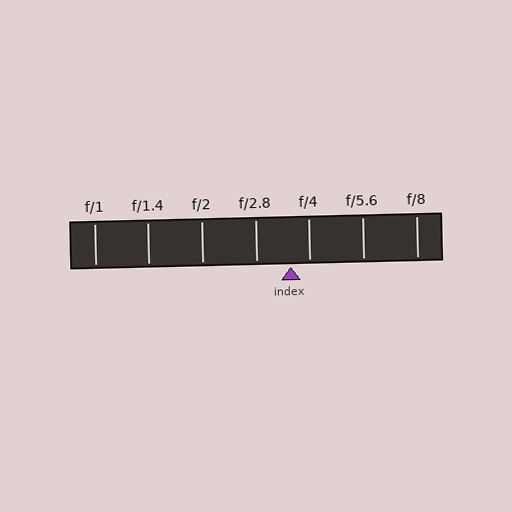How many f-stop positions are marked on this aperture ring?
There are 7 f-stop positions marked.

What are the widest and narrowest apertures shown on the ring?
The widest aperture shown is f/1 and the narrowest is f/8.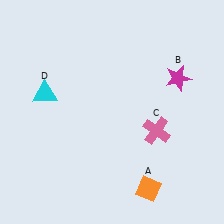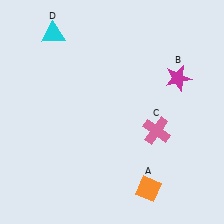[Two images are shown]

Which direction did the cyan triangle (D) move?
The cyan triangle (D) moved up.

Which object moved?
The cyan triangle (D) moved up.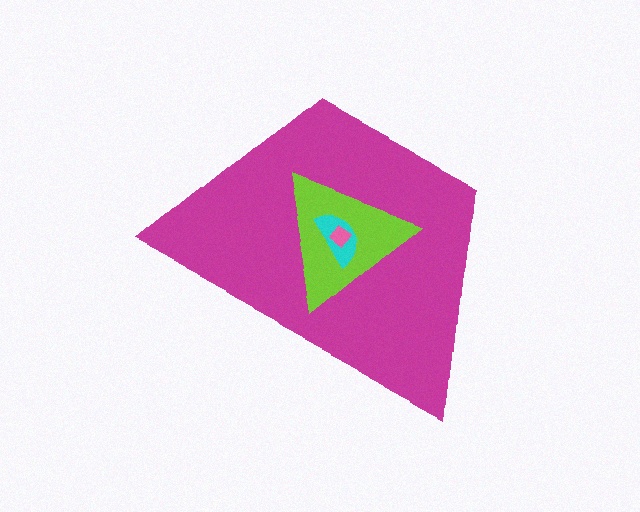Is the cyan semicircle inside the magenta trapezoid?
Yes.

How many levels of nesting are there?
4.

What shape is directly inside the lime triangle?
The cyan semicircle.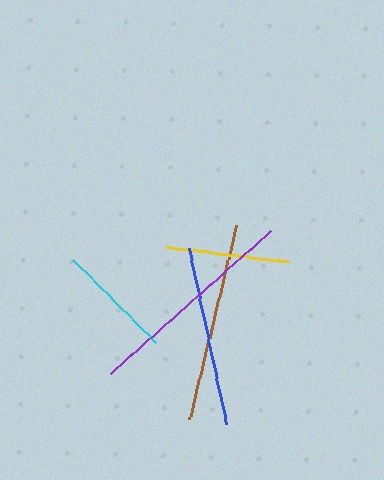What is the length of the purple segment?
The purple segment is approximately 215 pixels long.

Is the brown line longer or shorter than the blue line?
The brown line is longer than the blue line.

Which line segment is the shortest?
The cyan line is the shortest at approximately 117 pixels.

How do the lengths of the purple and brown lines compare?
The purple and brown lines are approximately the same length.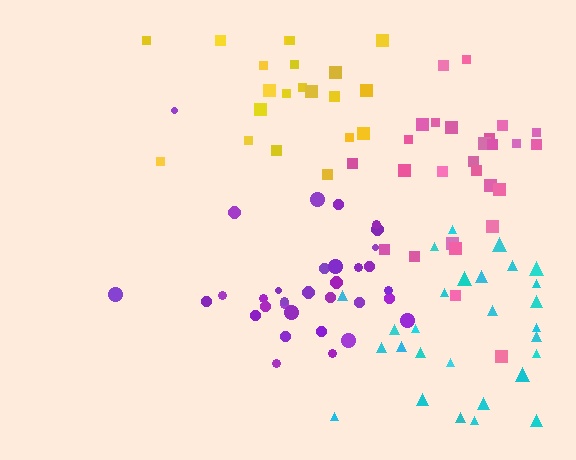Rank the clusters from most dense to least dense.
purple, pink, yellow, cyan.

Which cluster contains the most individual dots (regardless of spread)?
Purple (33).